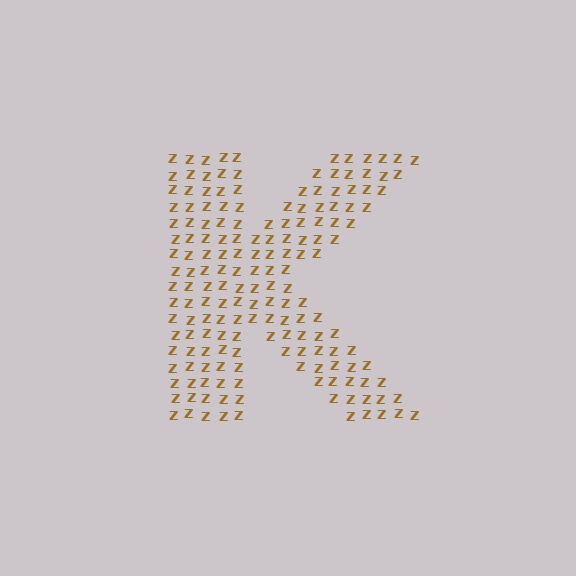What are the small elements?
The small elements are letter Z's.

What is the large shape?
The large shape is the letter K.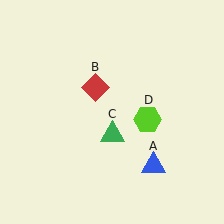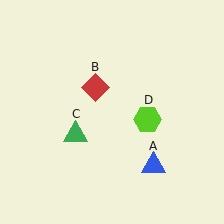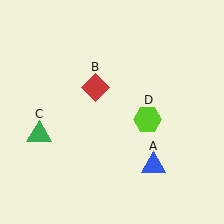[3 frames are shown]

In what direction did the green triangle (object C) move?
The green triangle (object C) moved left.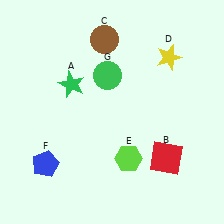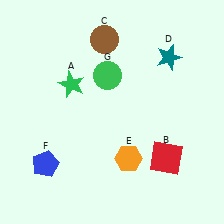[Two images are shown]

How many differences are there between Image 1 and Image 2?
There are 2 differences between the two images.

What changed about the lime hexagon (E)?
In Image 1, E is lime. In Image 2, it changed to orange.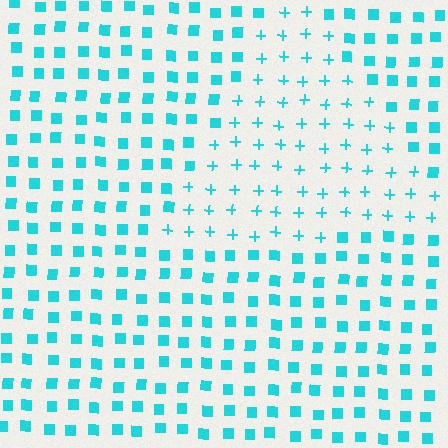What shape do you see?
I see a triangle.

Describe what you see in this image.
The image is filled with small cyan elements arranged in a uniform grid. A triangle-shaped region contains plus signs, while the surrounding area contains squares. The boundary is defined purely by the change in element shape.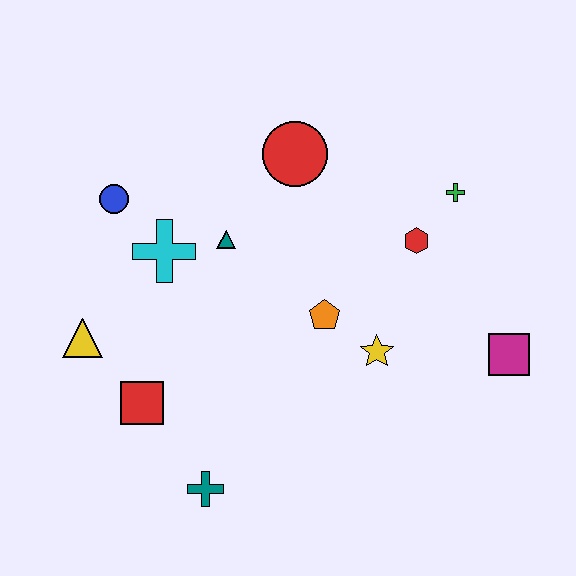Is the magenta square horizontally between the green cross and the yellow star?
No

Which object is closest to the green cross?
The red hexagon is closest to the green cross.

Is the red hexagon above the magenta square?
Yes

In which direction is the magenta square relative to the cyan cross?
The magenta square is to the right of the cyan cross.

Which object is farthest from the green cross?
The yellow triangle is farthest from the green cross.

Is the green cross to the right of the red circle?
Yes